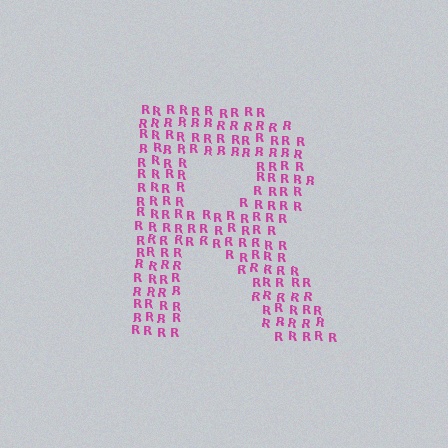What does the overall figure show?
The overall figure shows the letter R.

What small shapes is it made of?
It is made of small letter R's.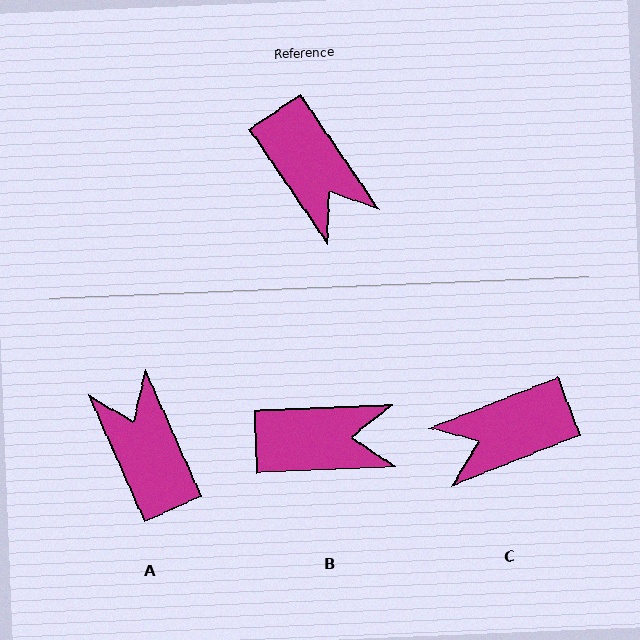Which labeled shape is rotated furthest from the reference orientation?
A, about 170 degrees away.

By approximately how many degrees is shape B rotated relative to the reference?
Approximately 58 degrees counter-clockwise.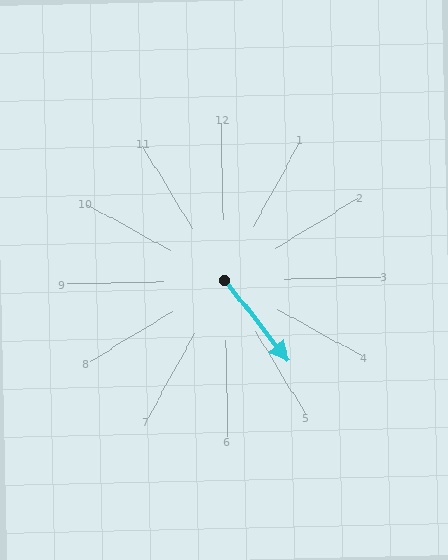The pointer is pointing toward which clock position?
Roughly 5 o'clock.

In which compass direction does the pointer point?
Southeast.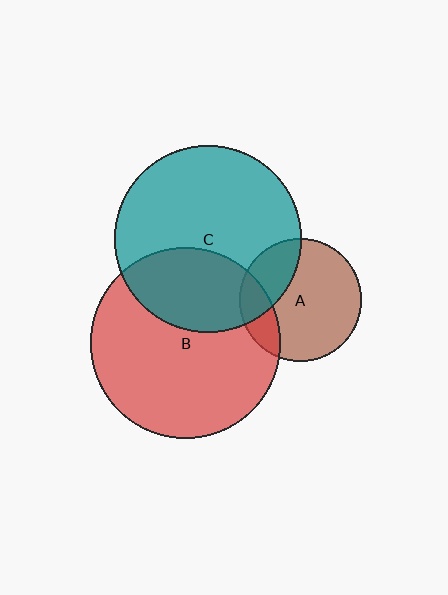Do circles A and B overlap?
Yes.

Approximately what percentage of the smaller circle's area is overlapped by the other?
Approximately 20%.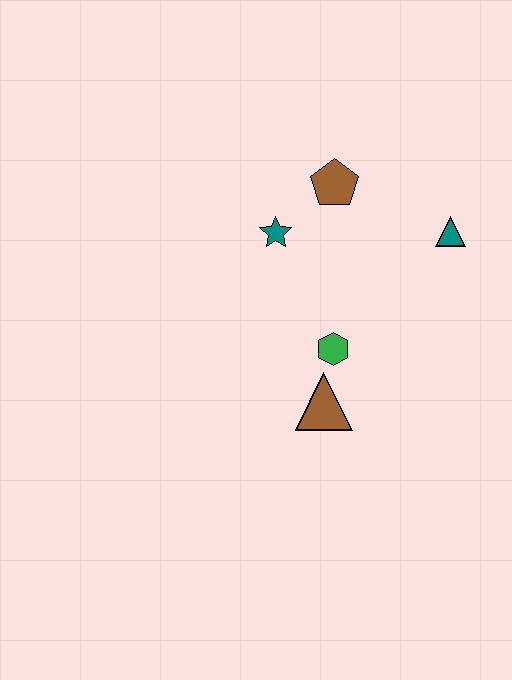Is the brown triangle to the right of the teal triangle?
No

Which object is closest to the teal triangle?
The brown pentagon is closest to the teal triangle.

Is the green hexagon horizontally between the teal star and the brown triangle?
No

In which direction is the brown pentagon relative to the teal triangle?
The brown pentagon is to the left of the teal triangle.